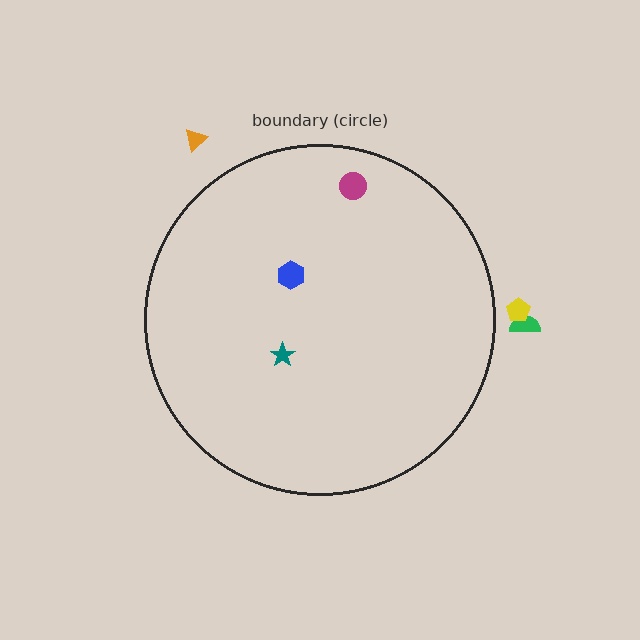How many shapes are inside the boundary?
3 inside, 3 outside.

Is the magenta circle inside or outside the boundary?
Inside.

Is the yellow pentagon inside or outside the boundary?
Outside.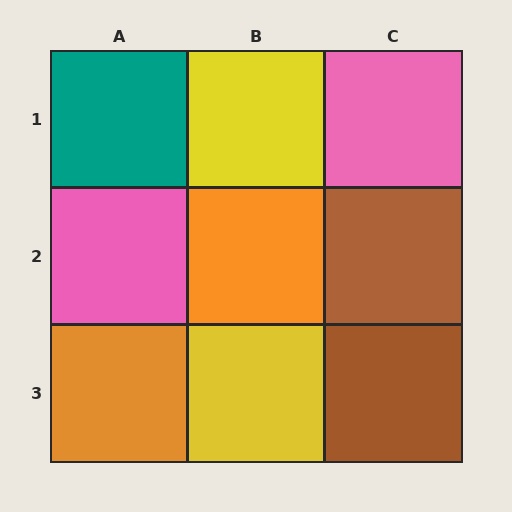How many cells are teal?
1 cell is teal.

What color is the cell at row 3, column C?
Brown.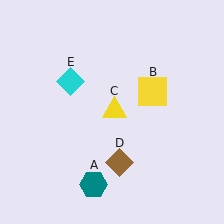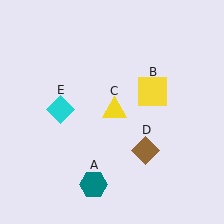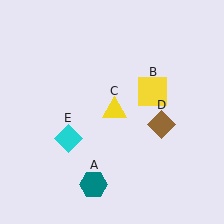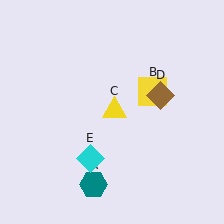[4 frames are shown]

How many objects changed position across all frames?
2 objects changed position: brown diamond (object D), cyan diamond (object E).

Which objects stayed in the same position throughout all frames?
Teal hexagon (object A) and yellow square (object B) and yellow triangle (object C) remained stationary.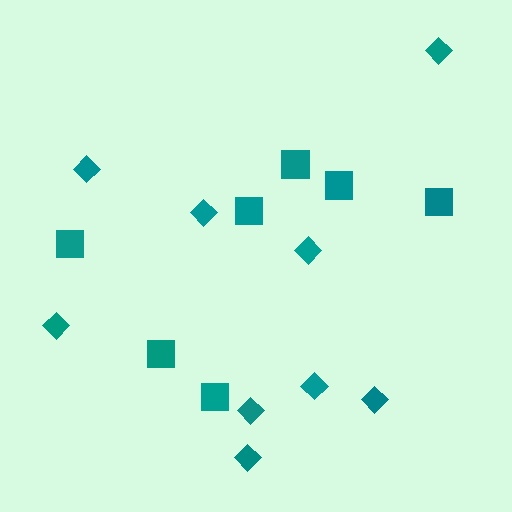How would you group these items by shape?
There are 2 groups: one group of diamonds (9) and one group of squares (7).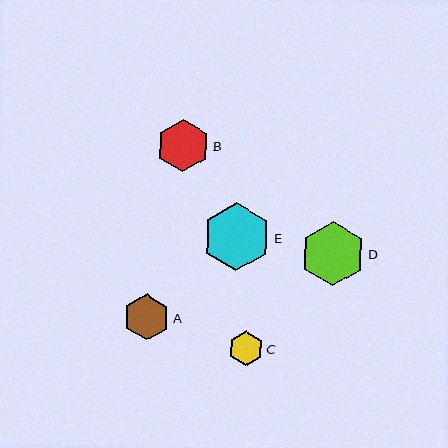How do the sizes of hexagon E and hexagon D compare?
Hexagon E and hexagon D are approximately the same size.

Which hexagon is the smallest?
Hexagon C is the smallest with a size of approximately 35 pixels.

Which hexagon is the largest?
Hexagon E is the largest with a size of approximately 68 pixels.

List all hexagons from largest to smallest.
From largest to smallest: E, D, B, A, C.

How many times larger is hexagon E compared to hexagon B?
Hexagon E is approximately 1.3 times the size of hexagon B.